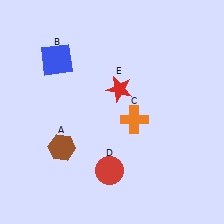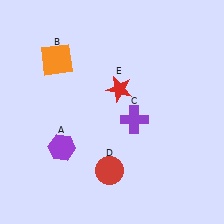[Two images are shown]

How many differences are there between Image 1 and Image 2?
There are 3 differences between the two images.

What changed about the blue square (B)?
In Image 1, B is blue. In Image 2, it changed to orange.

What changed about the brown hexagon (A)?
In Image 1, A is brown. In Image 2, it changed to purple.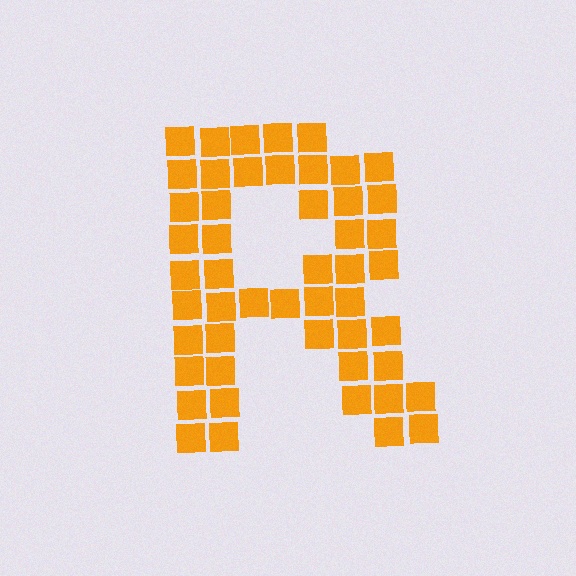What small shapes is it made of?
It is made of small squares.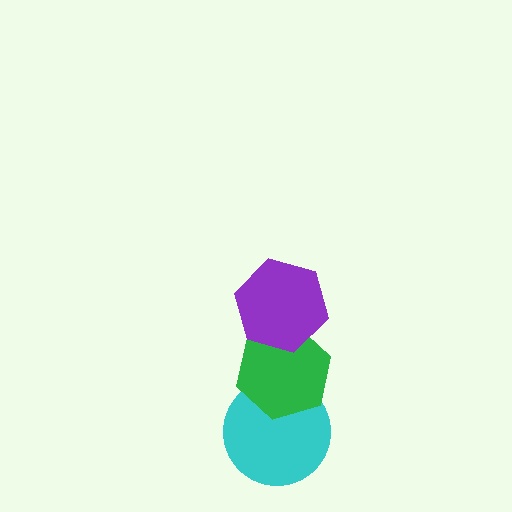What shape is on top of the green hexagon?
The purple hexagon is on top of the green hexagon.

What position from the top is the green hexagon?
The green hexagon is 2nd from the top.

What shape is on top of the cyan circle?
The green hexagon is on top of the cyan circle.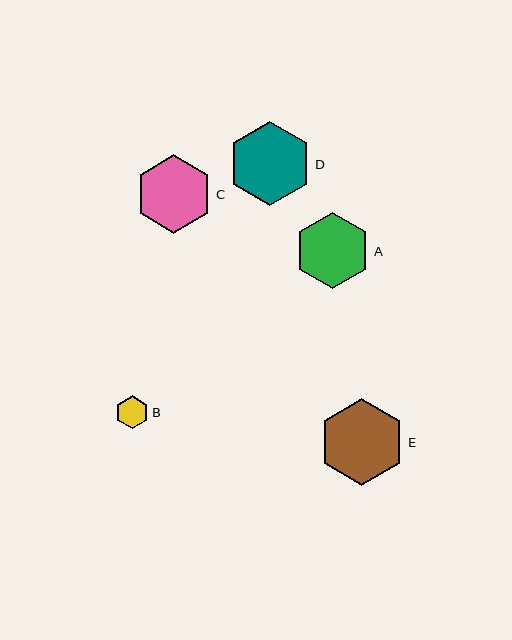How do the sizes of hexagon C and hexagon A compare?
Hexagon C and hexagon A are approximately the same size.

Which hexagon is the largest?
Hexagon E is the largest with a size of approximately 87 pixels.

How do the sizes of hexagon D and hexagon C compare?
Hexagon D and hexagon C are approximately the same size.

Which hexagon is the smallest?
Hexagon B is the smallest with a size of approximately 33 pixels.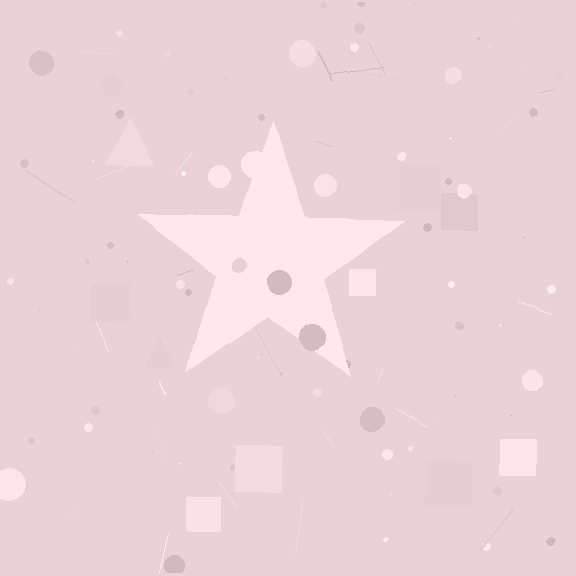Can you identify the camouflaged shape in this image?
The camouflaged shape is a star.